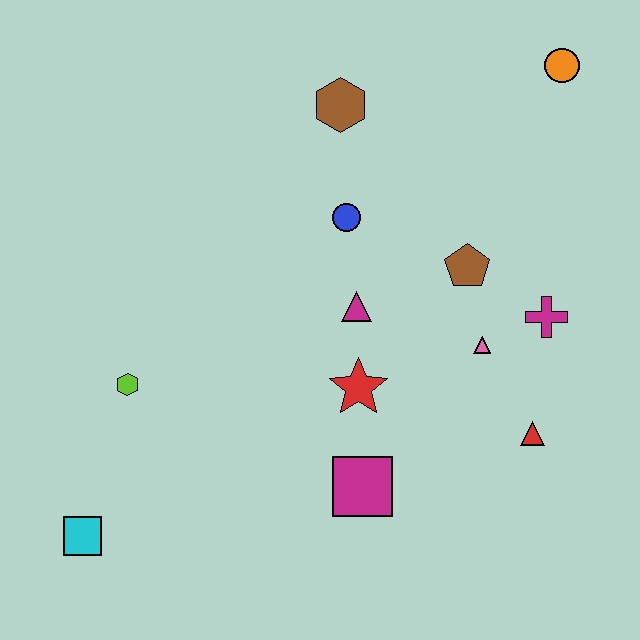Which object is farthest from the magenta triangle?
The cyan square is farthest from the magenta triangle.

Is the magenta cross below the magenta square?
No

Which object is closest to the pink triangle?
The magenta cross is closest to the pink triangle.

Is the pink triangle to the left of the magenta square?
No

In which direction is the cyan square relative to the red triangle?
The cyan square is to the left of the red triangle.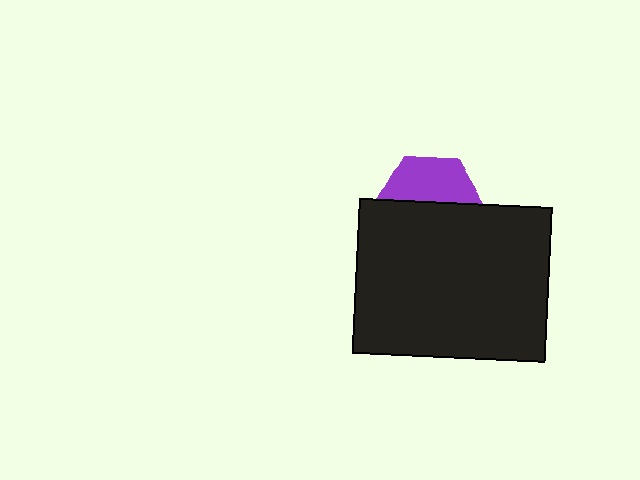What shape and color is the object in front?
The object in front is a black rectangle.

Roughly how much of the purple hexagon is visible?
A small part of it is visible (roughly 44%).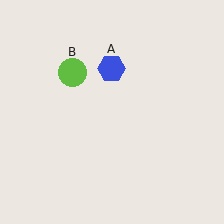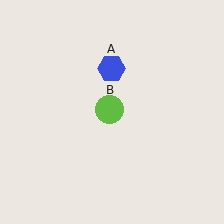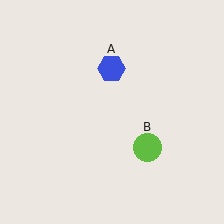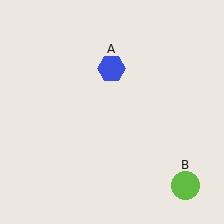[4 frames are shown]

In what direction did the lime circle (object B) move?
The lime circle (object B) moved down and to the right.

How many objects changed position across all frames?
1 object changed position: lime circle (object B).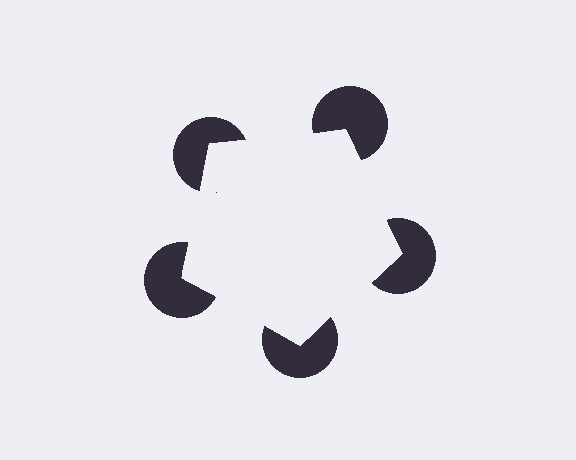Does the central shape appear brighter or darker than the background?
It typically appears slightly brighter than the background, even though no actual brightness change is drawn.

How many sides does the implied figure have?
5 sides.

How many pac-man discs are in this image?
There are 5 — one at each vertex of the illusory pentagon.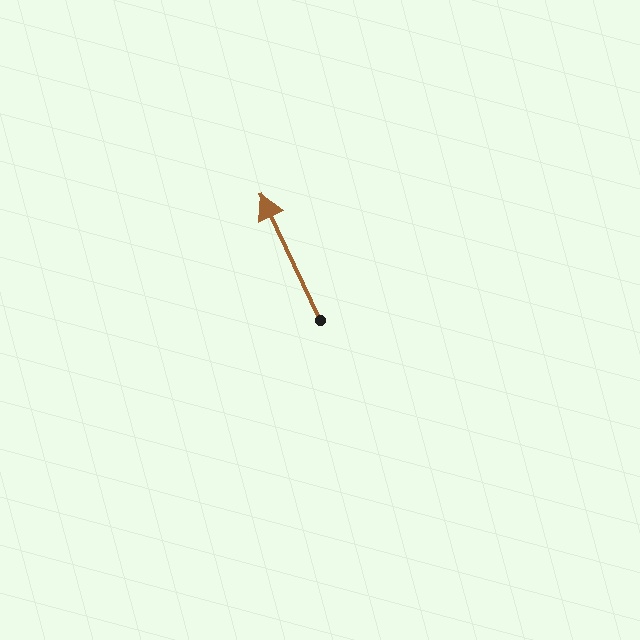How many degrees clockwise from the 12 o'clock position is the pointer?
Approximately 335 degrees.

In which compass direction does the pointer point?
Northwest.